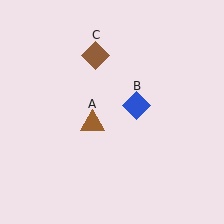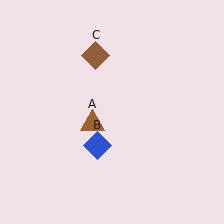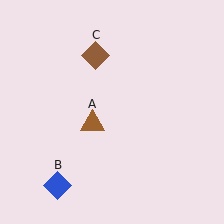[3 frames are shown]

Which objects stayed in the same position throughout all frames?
Brown triangle (object A) and brown diamond (object C) remained stationary.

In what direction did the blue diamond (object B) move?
The blue diamond (object B) moved down and to the left.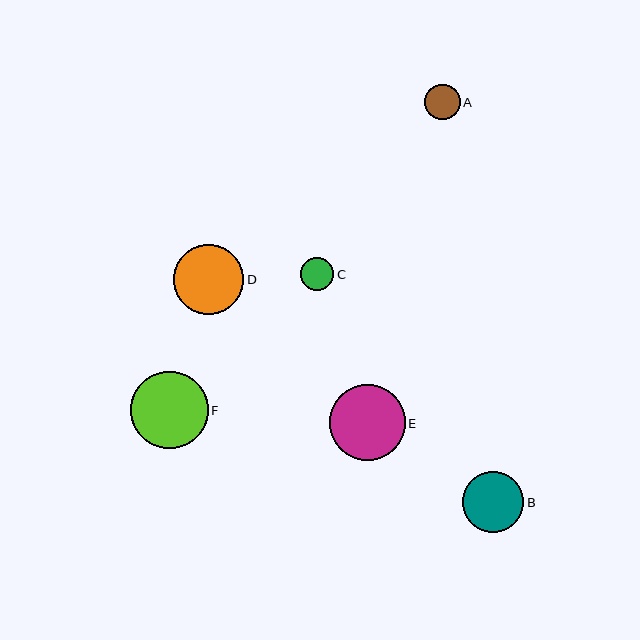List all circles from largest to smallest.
From largest to smallest: F, E, D, B, A, C.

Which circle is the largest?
Circle F is the largest with a size of approximately 78 pixels.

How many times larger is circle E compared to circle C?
Circle E is approximately 2.3 times the size of circle C.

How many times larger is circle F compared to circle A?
Circle F is approximately 2.2 times the size of circle A.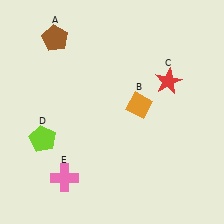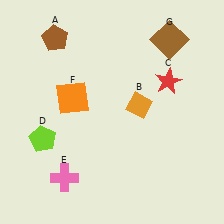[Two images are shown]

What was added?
An orange square (F), a brown square (G) were added in Image 2.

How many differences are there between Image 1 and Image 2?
There are 2 differences between the two images.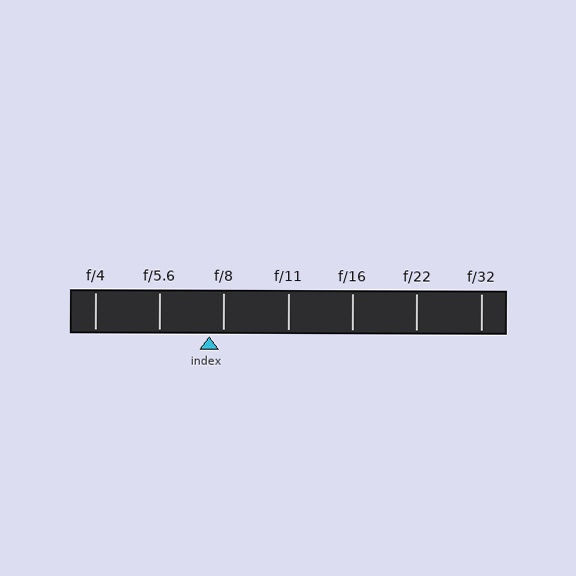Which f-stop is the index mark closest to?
The index mark is closest to f/8.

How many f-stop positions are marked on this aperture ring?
There are 7 f-stop positions marked.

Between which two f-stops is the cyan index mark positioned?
The index mark is between f/5.6 and f/8.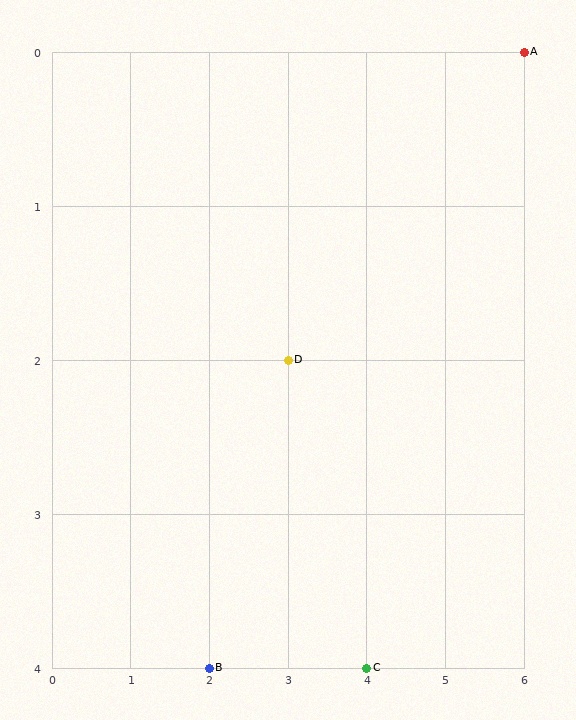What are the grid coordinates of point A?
Point A is at grid coordinates (6, 0).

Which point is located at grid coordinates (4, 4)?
Point C is at (4, 4).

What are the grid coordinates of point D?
Point D is at grid coordinates (3, 2).